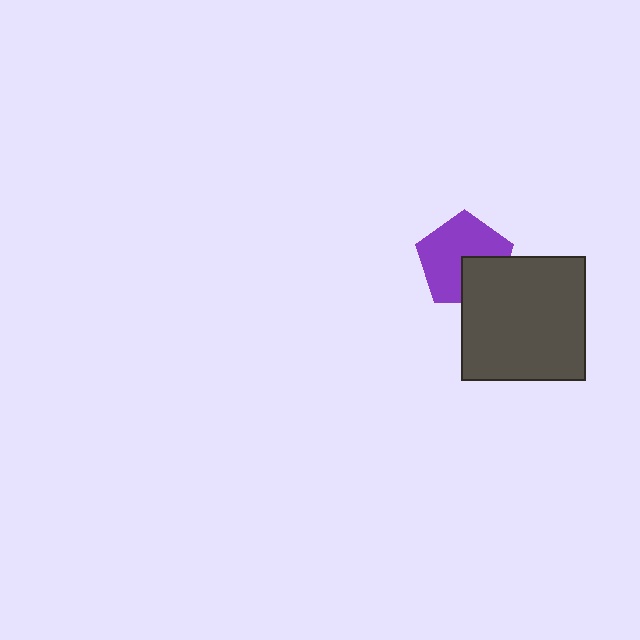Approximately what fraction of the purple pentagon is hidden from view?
Roughly 31% of the purple pentagon is hidden behind the dark gray square.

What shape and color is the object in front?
The object in front is a dark gray square.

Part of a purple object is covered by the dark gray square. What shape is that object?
It is a pentagon.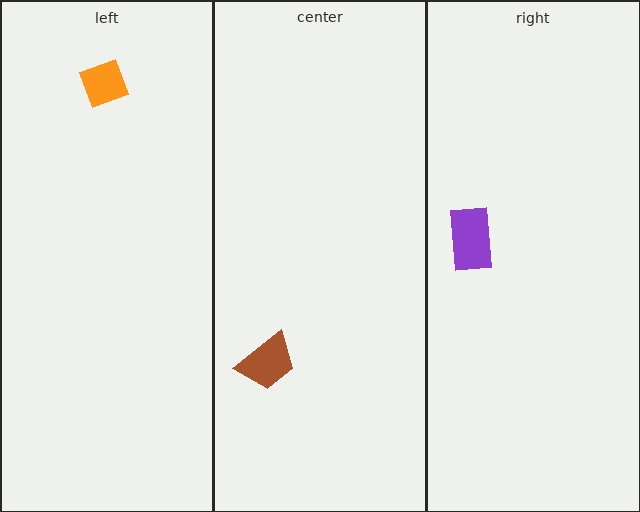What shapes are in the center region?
The brown trapezoid.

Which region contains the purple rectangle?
The right region.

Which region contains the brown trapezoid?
The center region.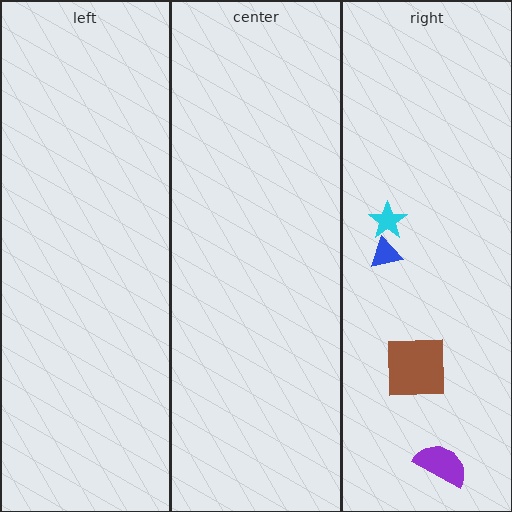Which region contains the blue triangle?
The right region.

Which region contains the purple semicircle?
The right region.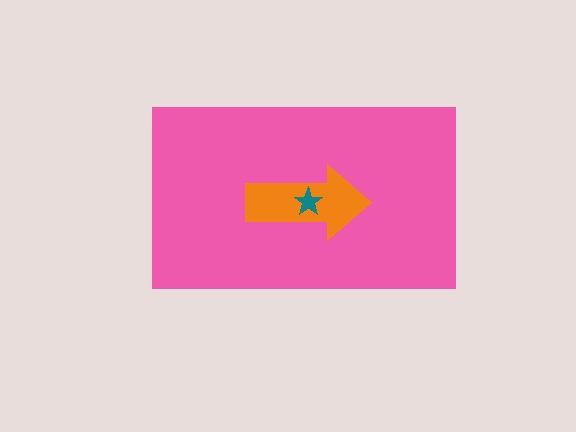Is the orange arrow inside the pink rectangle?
Yes.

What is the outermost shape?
The pink rectangle.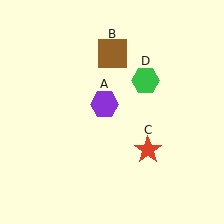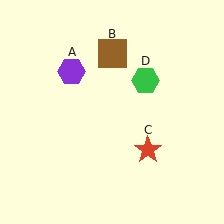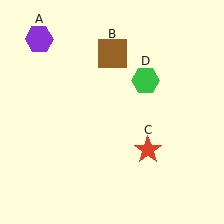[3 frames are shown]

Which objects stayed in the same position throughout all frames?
Brown square (object B) and red star (object C) and green hexagon (object D) remained stationary.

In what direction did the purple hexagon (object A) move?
The purple hexagon (object A) moved up and to the left.